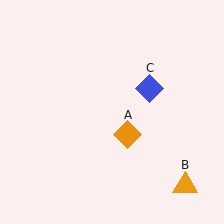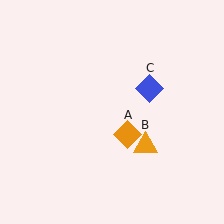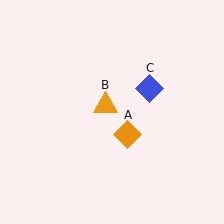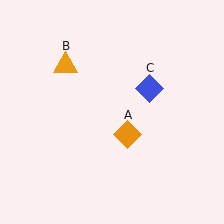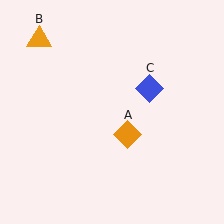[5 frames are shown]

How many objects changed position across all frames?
1 object changed position: orange triangle (object B).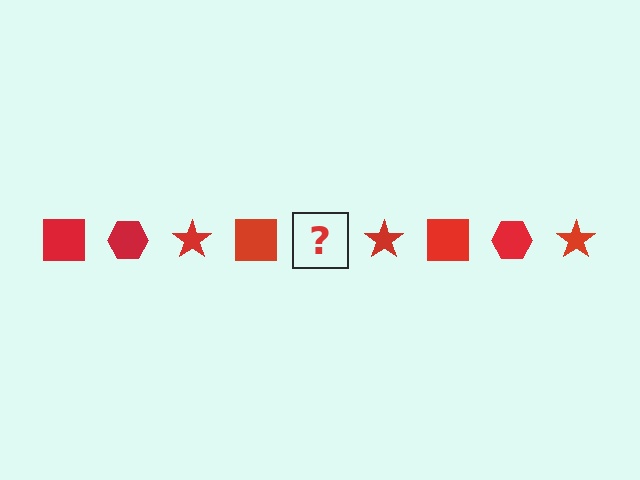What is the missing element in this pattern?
The missing element is a red hexagon.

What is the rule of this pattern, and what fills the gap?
The rule is that the pattern cycles through square, hexagon, star shapes in red. The gap should be filled with a red hexagon.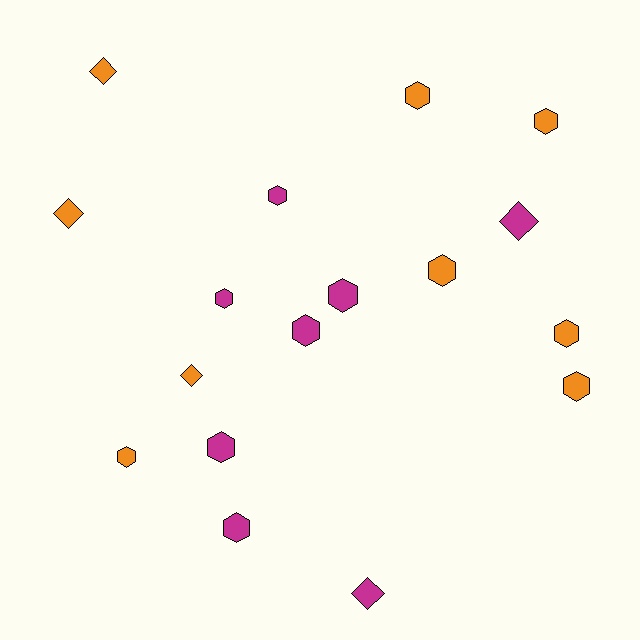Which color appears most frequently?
Orange, with 9 objects.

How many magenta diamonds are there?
There are 2 magenta diamonds.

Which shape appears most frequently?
Hexagon, with 12 objects.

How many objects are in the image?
There are 17 objects.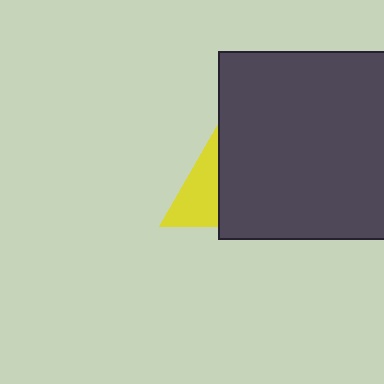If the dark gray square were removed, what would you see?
You would see the complete yellow triangle.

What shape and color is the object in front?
The object in front is a dark gray square.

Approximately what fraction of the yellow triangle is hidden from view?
Roughly 55% of the yellow triangle is hidden behind the dark gray square.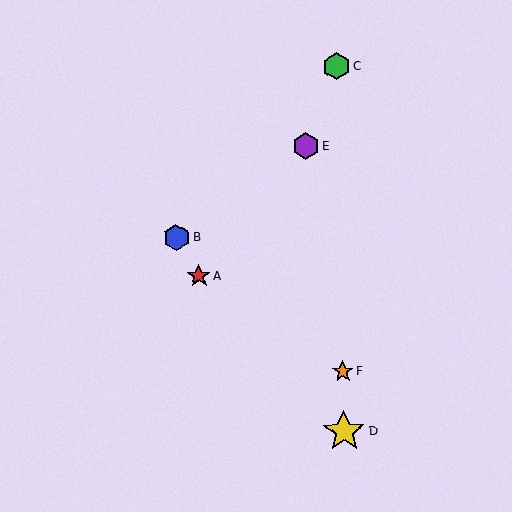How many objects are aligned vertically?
3 objects (C, D, F) are aligned vertically.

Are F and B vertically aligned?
No, F is at x≈343 and B is at x≈176.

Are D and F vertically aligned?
Yes, both are at x≈344.